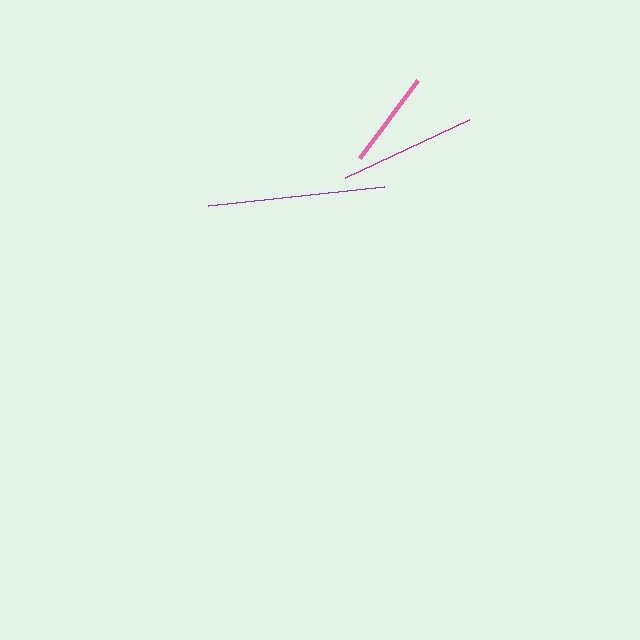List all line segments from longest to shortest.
From longest to shortest: purple, magenta, pink.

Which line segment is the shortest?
The pink line is the shortest at approximately 97 pixels.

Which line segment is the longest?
The purple line is the longest at approximately 177 pixels.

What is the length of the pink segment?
The pink segment is approximately 97 pixels long.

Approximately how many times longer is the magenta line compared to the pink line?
The magenta line is approximately 1.4 times the length of the pink line.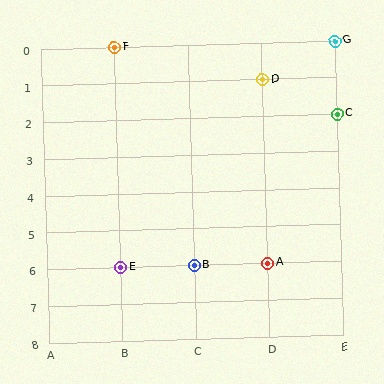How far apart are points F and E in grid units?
Points F and E are 6 rows apart.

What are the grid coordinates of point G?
Point G is at grid coordinates (E, 0).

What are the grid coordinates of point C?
Point C is at grid coordinates (E, 2).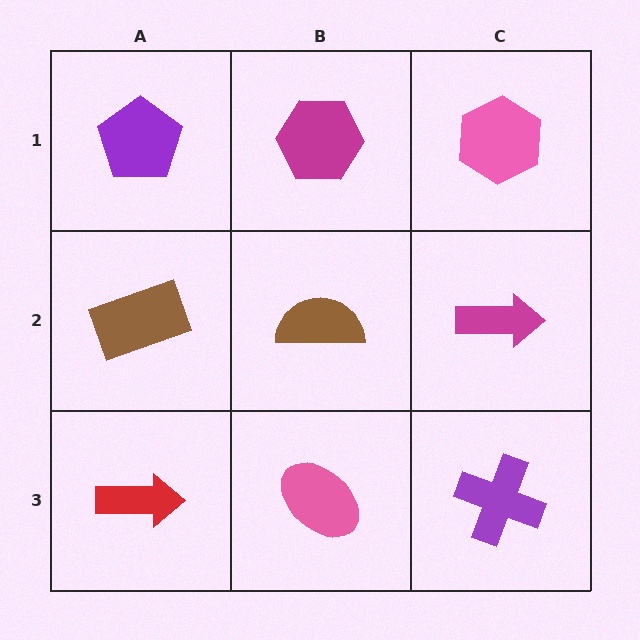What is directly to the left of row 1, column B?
A purple pentagon.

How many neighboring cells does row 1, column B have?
3.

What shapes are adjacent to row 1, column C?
A magenta arrow (row 2, column C), a magenta hexagon (row 1, column B).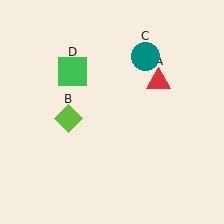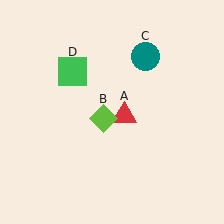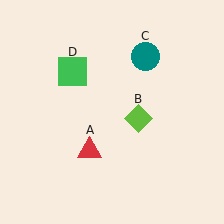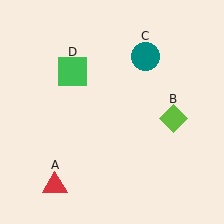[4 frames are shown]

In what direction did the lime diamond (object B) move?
The lime diamond (object B) moved right.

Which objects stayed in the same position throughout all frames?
Teal circle (object C) and green square (object D) remained stationary.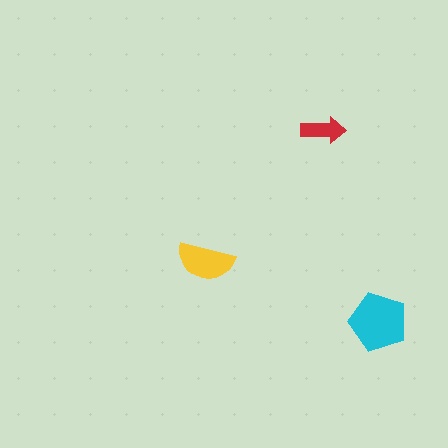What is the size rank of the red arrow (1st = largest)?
3rd.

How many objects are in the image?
There are 3 objects in the image.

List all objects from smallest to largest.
The red arrow, the yellow semicircle, the cyan pentagon.